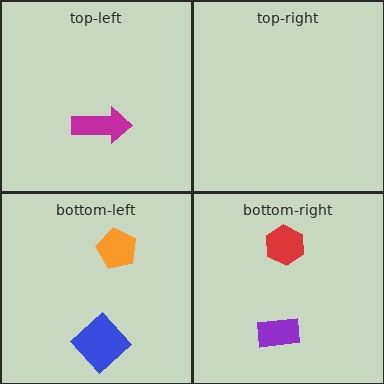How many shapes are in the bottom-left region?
2.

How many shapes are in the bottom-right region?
2.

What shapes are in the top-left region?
The magenta arrow.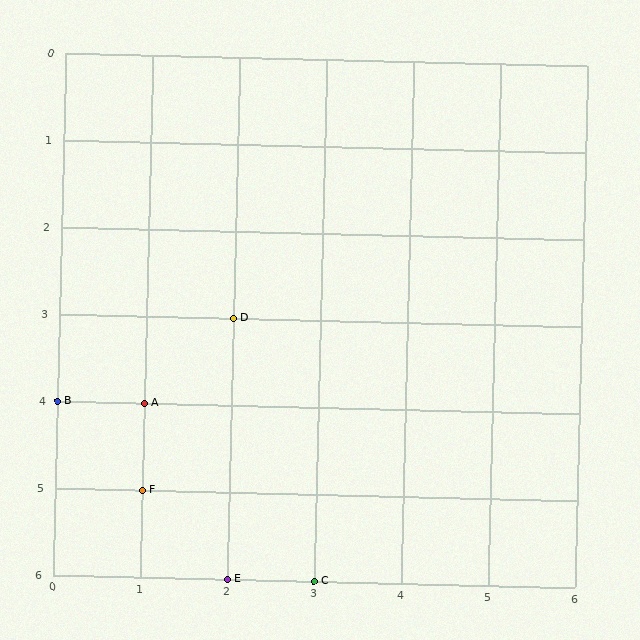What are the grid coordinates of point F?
Point F is at grid coordinates (1, 5).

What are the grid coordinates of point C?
Point C is at grid coordinates (3, 6).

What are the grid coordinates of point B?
Point B is at grid coordinates (0, 4).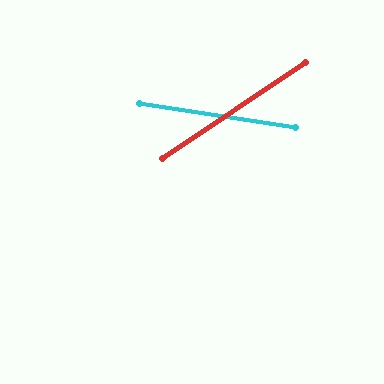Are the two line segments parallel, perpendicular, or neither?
Neither parallel nor perpendicular — they differ by about 43°.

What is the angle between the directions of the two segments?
Approximately 43 degrees.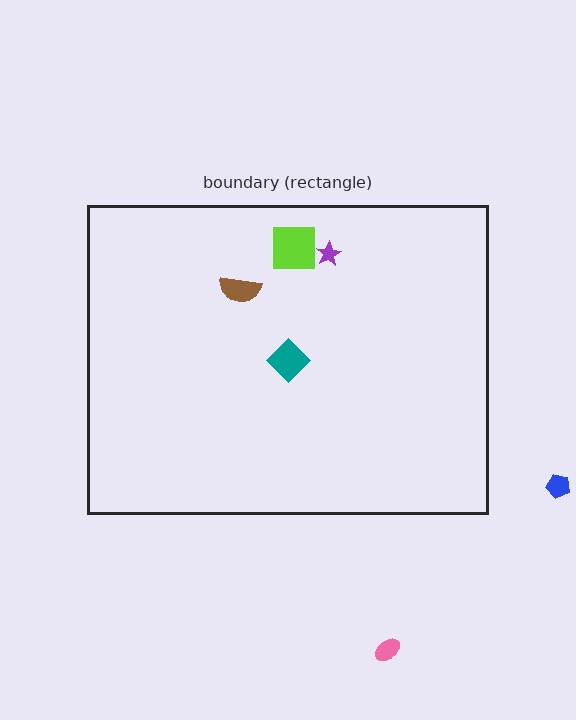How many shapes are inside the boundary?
4 inside, 2 outside.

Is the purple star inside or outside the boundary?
Inside.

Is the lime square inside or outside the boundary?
Inside.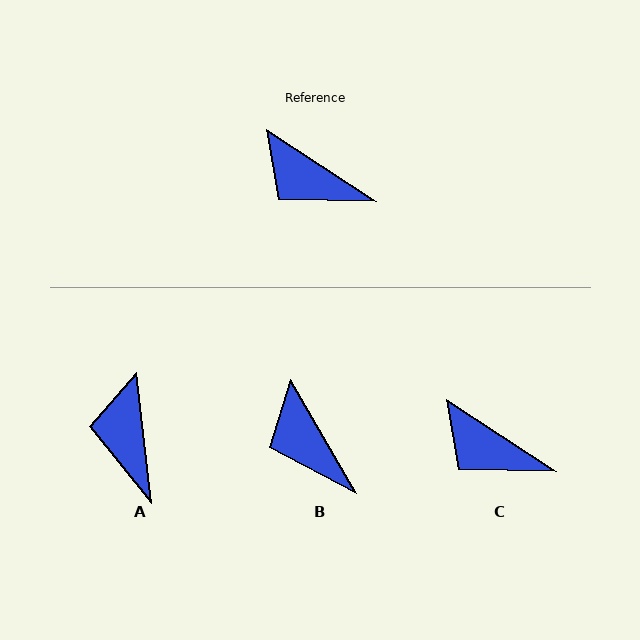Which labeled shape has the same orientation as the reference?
C.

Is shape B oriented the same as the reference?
No, it is off by about 27 degrees.